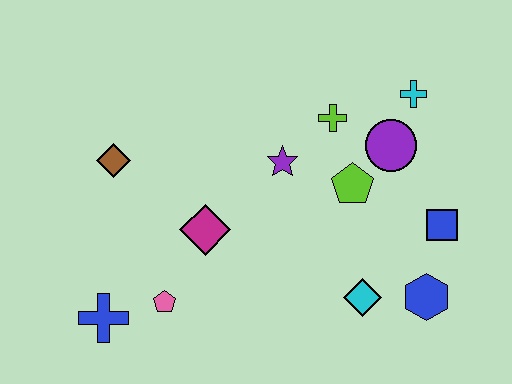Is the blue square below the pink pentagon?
No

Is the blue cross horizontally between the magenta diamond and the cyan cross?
No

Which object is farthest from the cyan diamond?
The brown diamond is farthest from the cyan diamond.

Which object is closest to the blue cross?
The pink pentagon is closest to the blue cross.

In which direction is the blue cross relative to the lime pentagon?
The blue cross is to the left of the lime pentagon.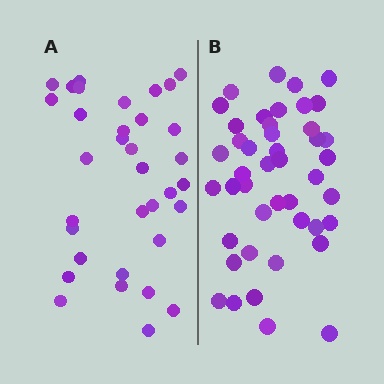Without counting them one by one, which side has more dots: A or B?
Region B (the right region) has more dots.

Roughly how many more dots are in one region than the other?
Region B has roughly 10 or so more dots than region A.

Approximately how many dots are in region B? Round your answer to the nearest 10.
About 40 dots. (The exact count is 44, which rounds to 40.)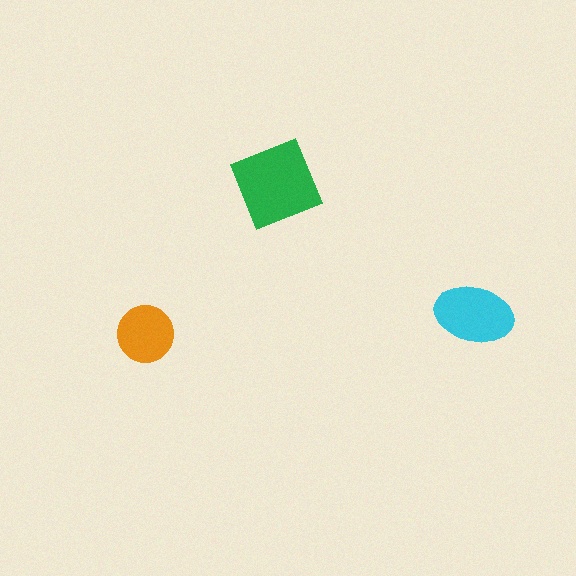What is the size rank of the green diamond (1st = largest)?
1st.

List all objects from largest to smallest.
The green diamond, the cyan ellipse, the orange circle.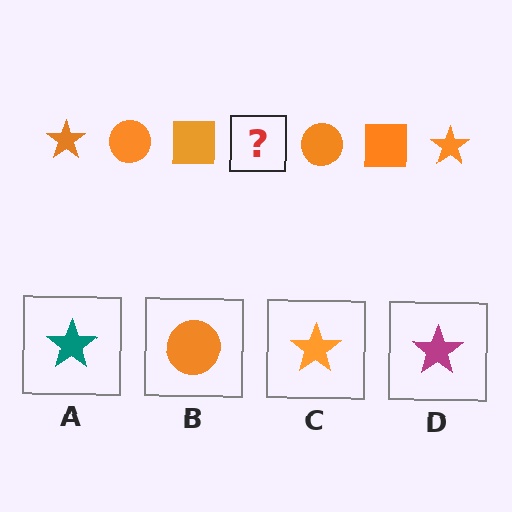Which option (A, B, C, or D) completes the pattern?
C.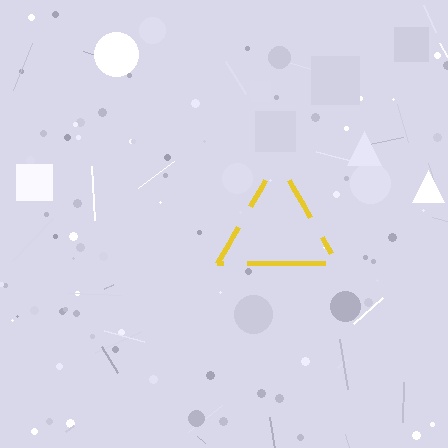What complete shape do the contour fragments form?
The contour fragments form a triangle.